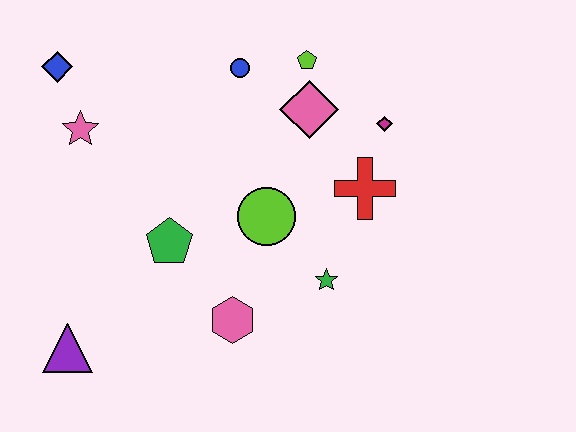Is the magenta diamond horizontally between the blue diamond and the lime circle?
No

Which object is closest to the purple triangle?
The green pentagon is closest to the purple triangle.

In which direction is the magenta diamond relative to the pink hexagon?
The magenta diamond is above the pink hexagon.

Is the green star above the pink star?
No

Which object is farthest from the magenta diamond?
The purple triangle is farthest from the magenta diamond.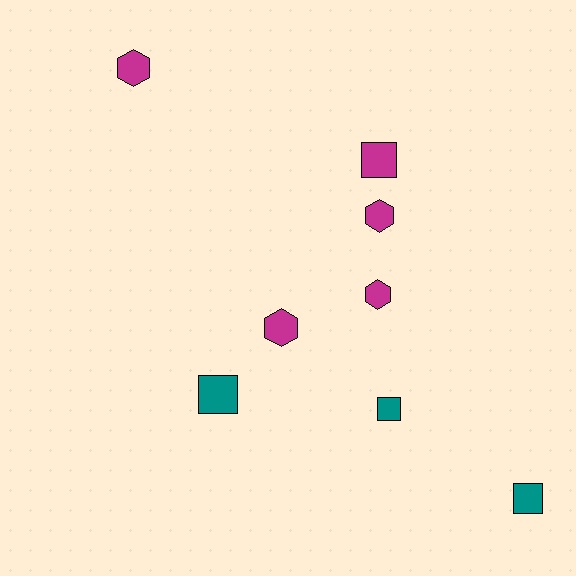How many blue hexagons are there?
There are no blue hexagons.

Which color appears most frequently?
Magenta, with 5 objects.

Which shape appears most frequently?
Square, with 4 objects.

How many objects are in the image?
There are 8 objects.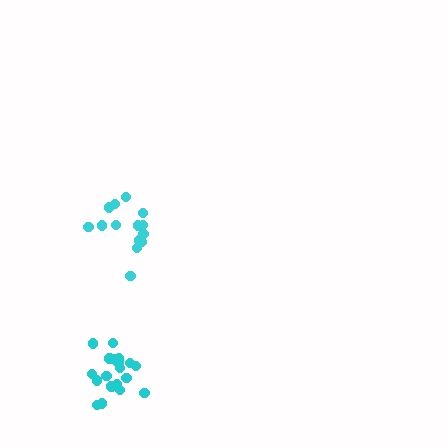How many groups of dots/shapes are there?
There are 2 groups.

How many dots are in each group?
Group 1: 14 dots, Group 2: 19 dots (33 total).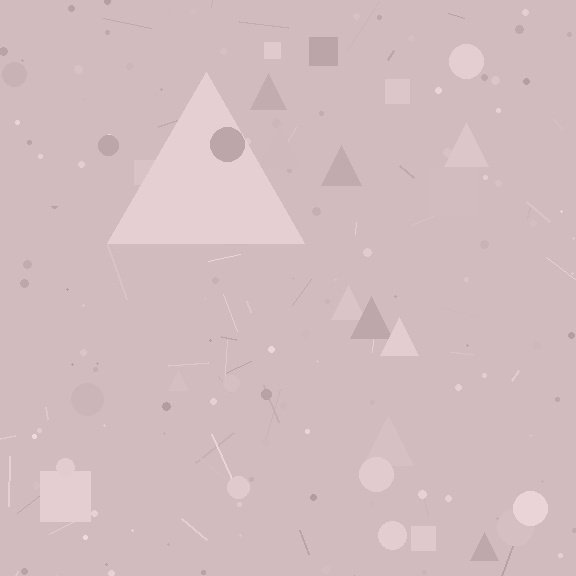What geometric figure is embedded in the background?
A triangle is embedded in the background.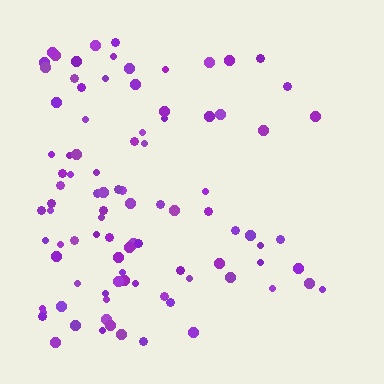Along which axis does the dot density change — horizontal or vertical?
Horizontal.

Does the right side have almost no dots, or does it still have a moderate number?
Still a moderate number, just noticeably fewer than the left.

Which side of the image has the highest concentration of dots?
The left.